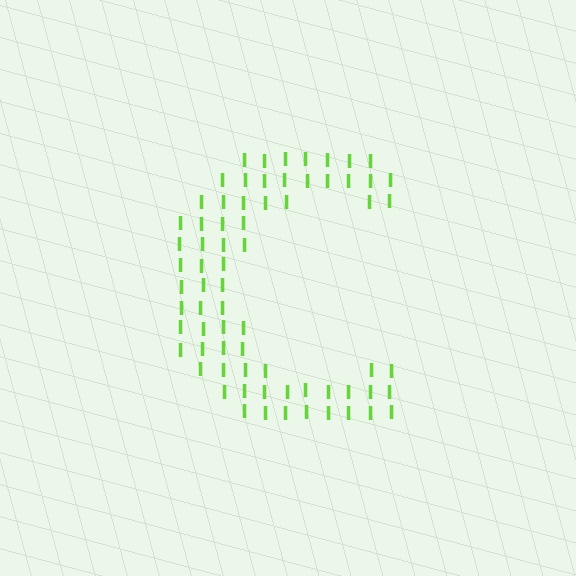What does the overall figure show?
The overall figure shows the letter C.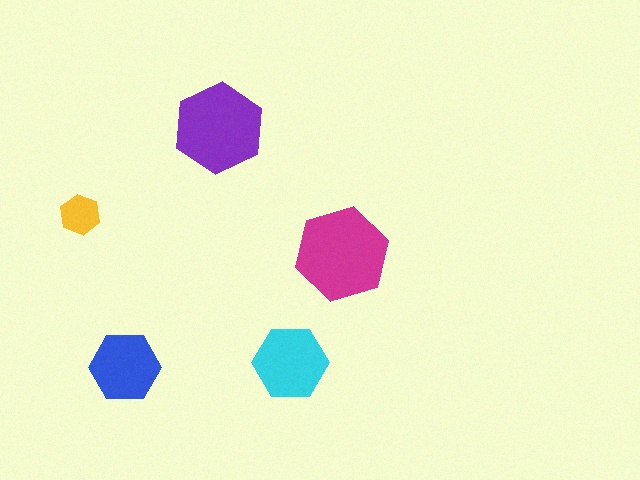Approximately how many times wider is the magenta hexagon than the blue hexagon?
About 1.5 times wider.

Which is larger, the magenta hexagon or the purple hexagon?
The magenta one.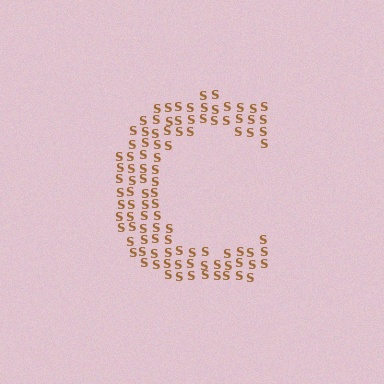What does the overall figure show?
The overall figure shows the letter C.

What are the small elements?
The small elements are letter S's.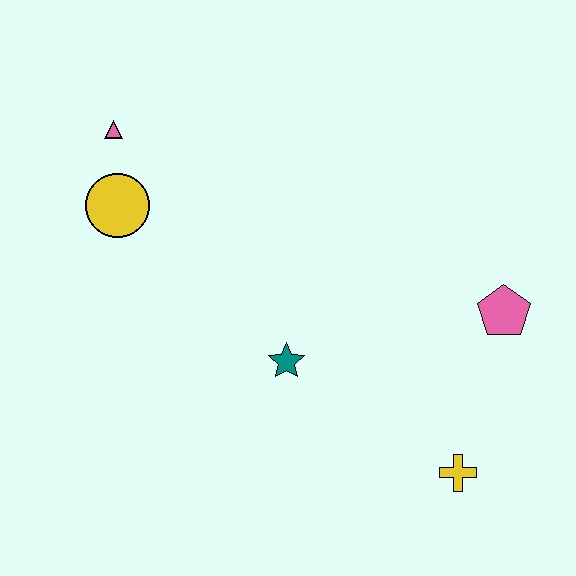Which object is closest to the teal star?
The yellow cross is closest to the teal star.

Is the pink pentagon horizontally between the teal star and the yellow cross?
No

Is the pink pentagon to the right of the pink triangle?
Yes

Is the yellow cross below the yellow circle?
Yes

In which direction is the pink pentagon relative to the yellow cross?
The pink pentagon is above the yellow cross.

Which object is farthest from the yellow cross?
The pink triangle is farthest from the yellow cross.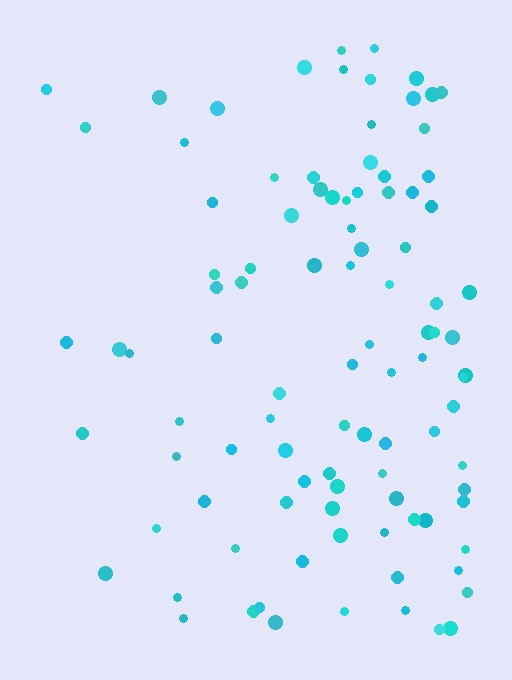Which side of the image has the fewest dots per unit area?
The left.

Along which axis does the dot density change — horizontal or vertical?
Horizontal.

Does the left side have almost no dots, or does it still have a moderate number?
Still a moderate number, just noticeably fewer than the right.